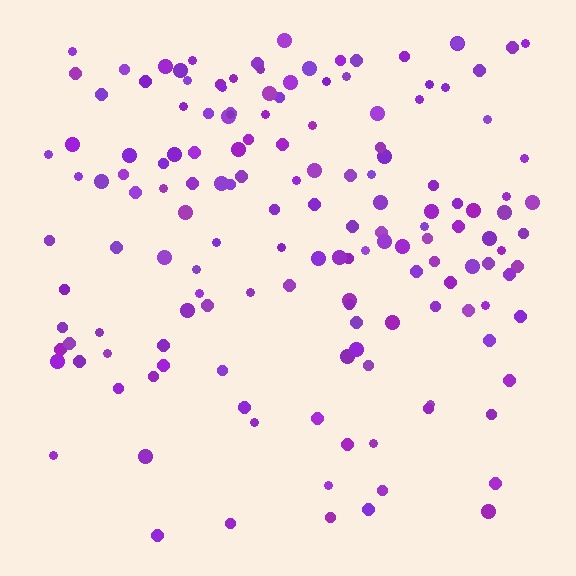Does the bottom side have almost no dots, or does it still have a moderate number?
Still a moderate number, just noticeably fewer than the top.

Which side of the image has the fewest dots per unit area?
The bottom.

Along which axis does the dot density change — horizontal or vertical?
Vertical.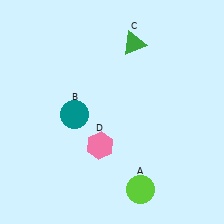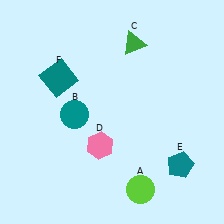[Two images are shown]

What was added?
A teal pentagon (E), a teal square (F) were added in Image 2.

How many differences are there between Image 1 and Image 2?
There are 2 differences between the two images.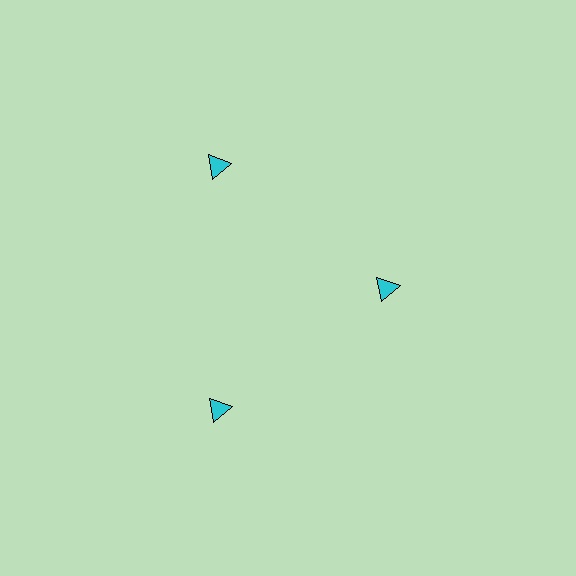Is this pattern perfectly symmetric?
No. The 3 cyan triangles are arranged in a ring, but one element near the 3 o'clock position is pulled inward toward the center, breaking the 3-fold rotational symmetry.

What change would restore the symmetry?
The symmetry would be restored by moving it outward, back onto the ring so that all 3 triangles sit at equal angles and equal distance from the center.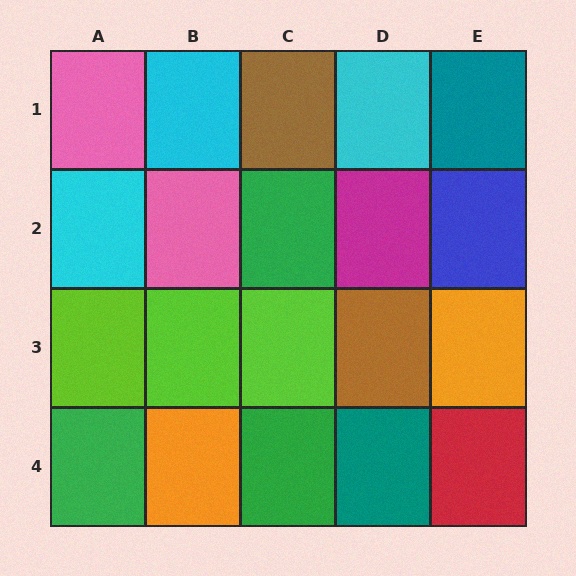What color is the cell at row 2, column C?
Green.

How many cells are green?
3 cells are green.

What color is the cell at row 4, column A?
Green.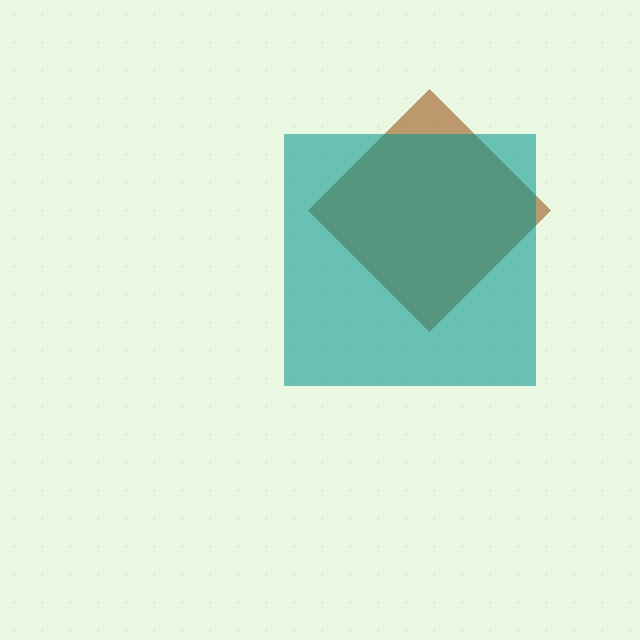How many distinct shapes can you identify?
There are 2 distinct shapes: a brown diamond, a teal square.